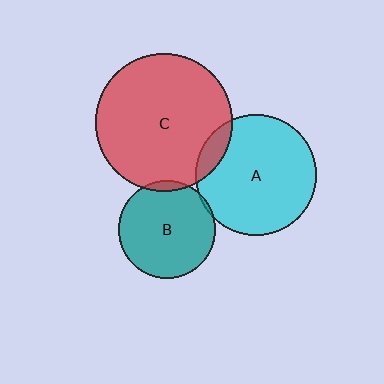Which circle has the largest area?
Circle C (red).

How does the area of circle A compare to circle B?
Approximately 1.5 times.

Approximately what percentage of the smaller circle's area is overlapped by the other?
Approximately 5%.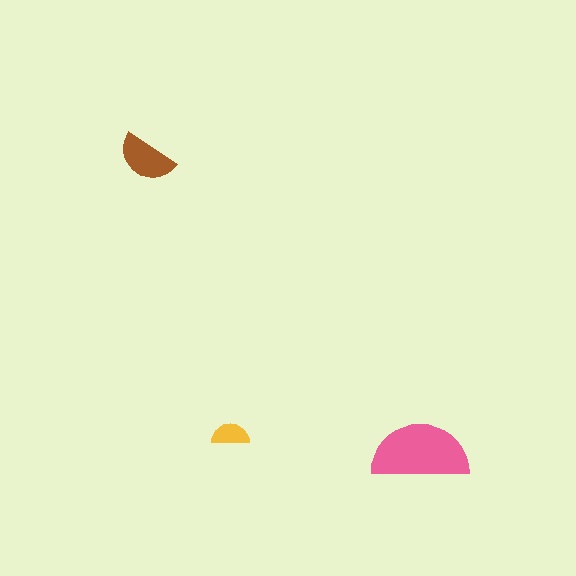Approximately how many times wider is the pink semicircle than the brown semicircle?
About 1.5 times wider.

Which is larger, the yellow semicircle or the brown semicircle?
The brown one.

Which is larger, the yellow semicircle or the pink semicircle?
The pink one.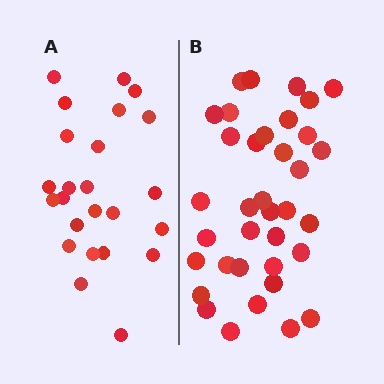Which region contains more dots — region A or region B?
Region B (the right region) has more dots.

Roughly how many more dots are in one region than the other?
Region B has roughly 12 or so more dots than region A.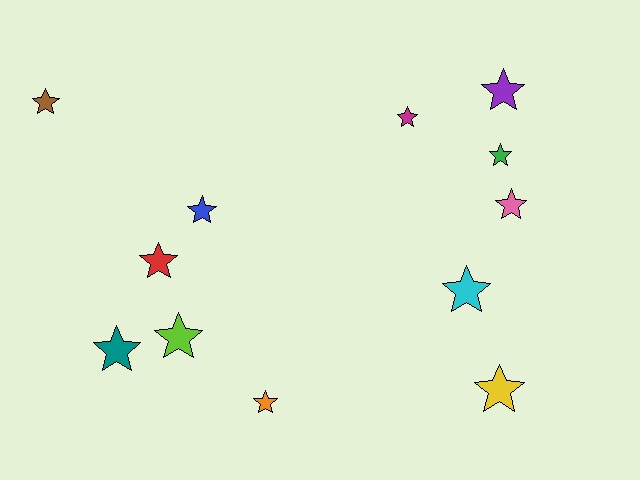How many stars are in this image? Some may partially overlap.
There are 12 stars.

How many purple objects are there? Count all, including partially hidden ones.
There is 1 purple object.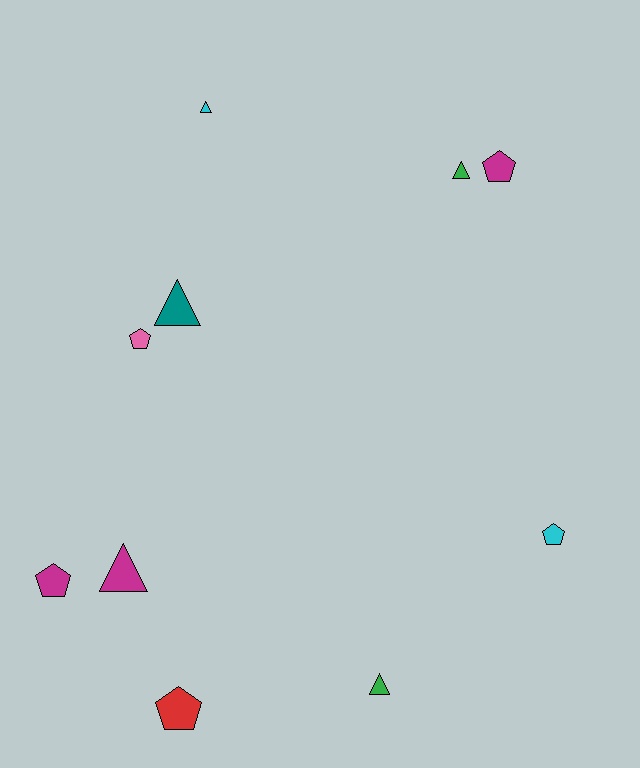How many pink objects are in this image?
There is 1 pink object.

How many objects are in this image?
There are 10 objects.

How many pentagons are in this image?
There are 5 pentagons.